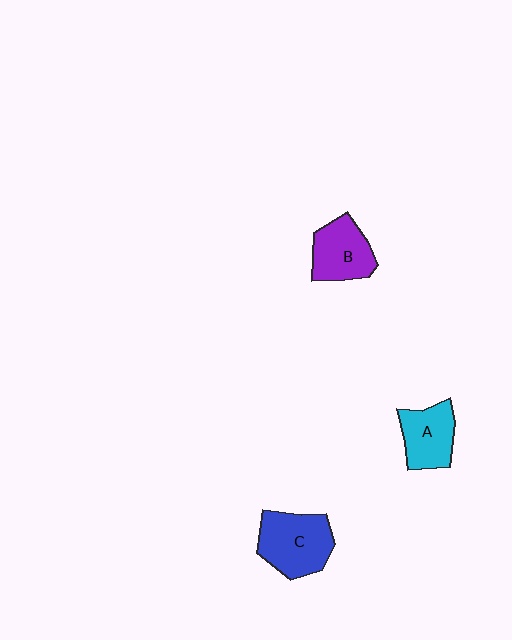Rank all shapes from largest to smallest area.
From largest to smallest: C (blue), B (purple), A (cyan).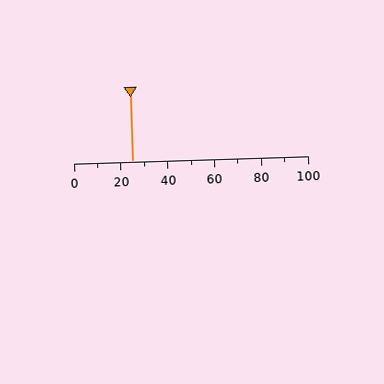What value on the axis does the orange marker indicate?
The marker indicates approximately 25.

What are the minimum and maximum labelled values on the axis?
The axis runs from 0 to 100.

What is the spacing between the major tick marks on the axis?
The major ticks are spaced 20 apart.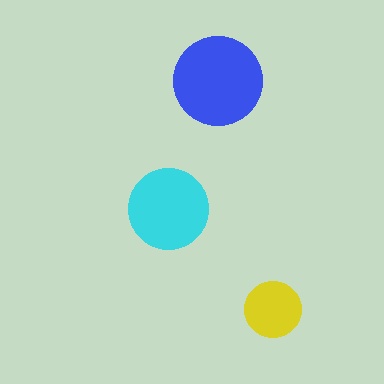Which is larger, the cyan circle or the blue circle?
The blue one.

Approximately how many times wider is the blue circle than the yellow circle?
About 1.5 times wider.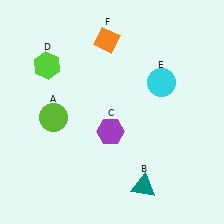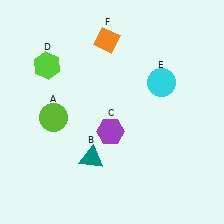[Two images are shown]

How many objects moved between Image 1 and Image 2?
1 object moved between the two images.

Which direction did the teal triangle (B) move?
The teal triangle (B) moved left.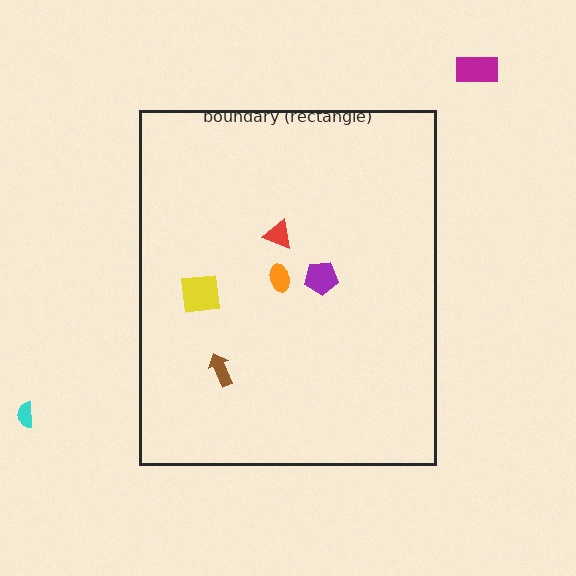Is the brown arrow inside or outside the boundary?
Inside.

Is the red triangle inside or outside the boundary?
Inside.